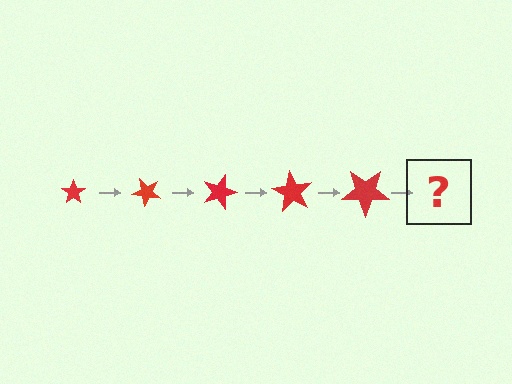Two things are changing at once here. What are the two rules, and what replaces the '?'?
The two rules are that the star grows larger each step and it rotates 45 degrees each step. The '?' should be a star, larger than the previous one and rotated 225 degrees from the start.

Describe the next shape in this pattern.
It should be a star, larger than the previous one and rotated 225 degrees from the start.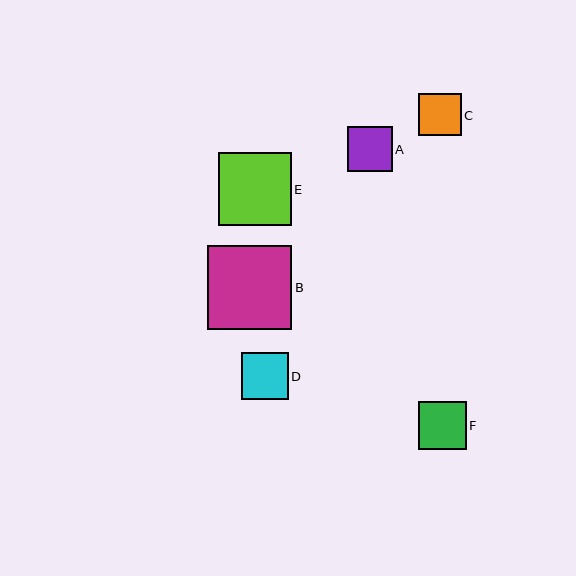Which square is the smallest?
Square C is the smallest with a size of approximately 43 pixels.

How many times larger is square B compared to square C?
Square B is approximately 2.0 times the size of square C.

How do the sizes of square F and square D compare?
Square F and square D are approximately the same size.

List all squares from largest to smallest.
From largest to smallest: B, E, F, D, A, C.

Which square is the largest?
Square B is the largest with a size of approximately 84 pixels.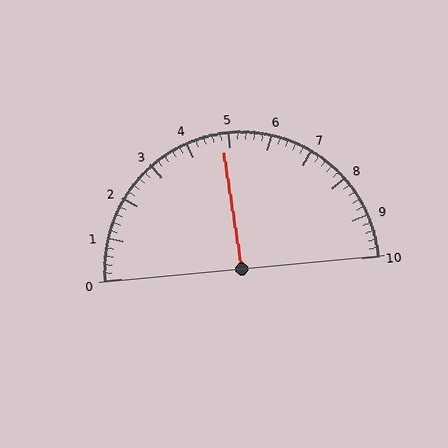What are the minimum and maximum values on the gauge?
The gauge ranges from 0 to 10.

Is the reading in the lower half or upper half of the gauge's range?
The reading is in the lower half of the range (0 to 10).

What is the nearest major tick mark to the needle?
The nearest major tick mark is 5.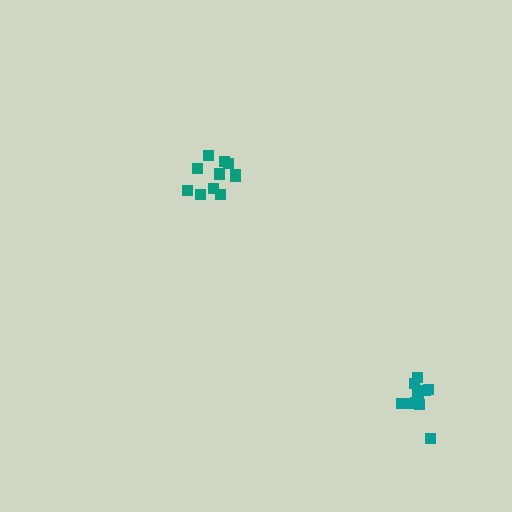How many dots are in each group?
Group 1: 11 dots, Group 2: 11 dots (22 total).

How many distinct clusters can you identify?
There are 2 distinct clusters.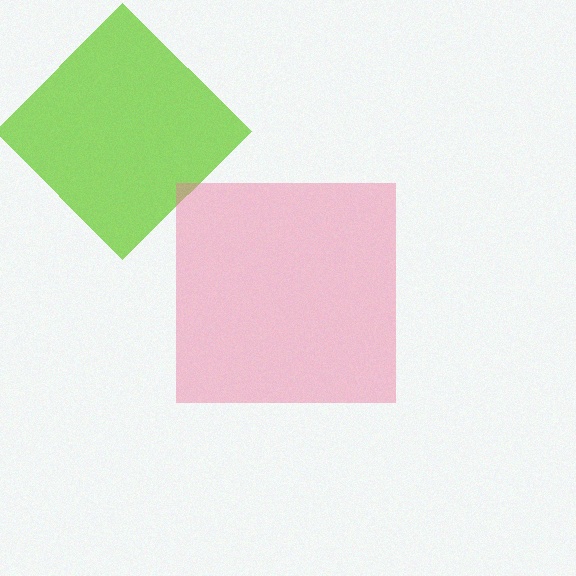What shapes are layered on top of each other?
The layered shapes are: a lime diamond, a pink square.